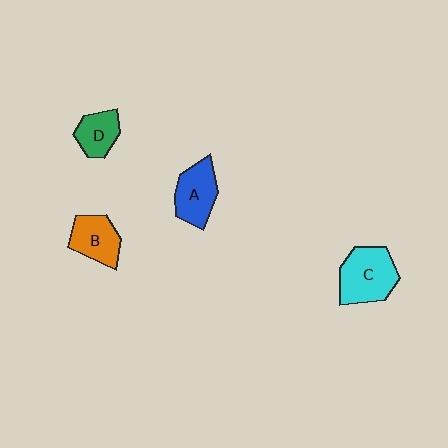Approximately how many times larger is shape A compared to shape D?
Approximately 1.3 times.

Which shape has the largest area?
Shape C (cyan).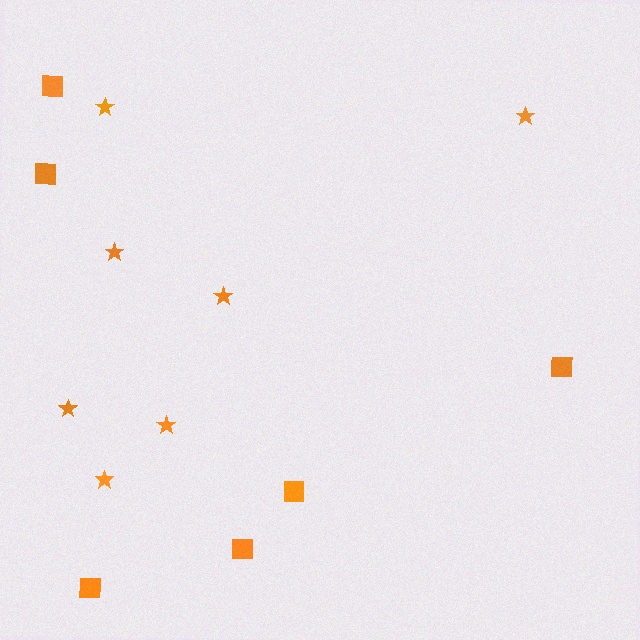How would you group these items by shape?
There are 2 groups: one group of stars (7) and one group of squares (6).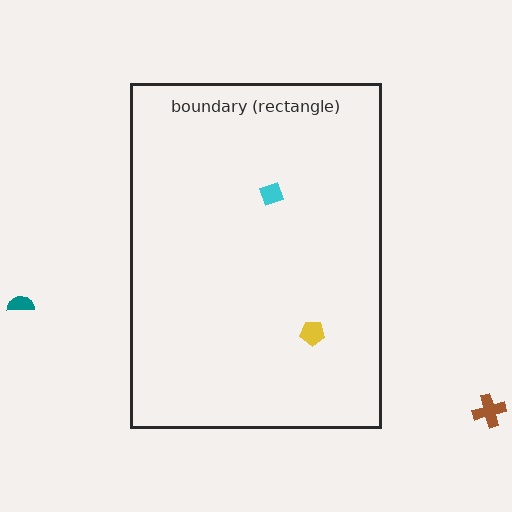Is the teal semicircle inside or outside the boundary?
Outside.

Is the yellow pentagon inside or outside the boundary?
Inside.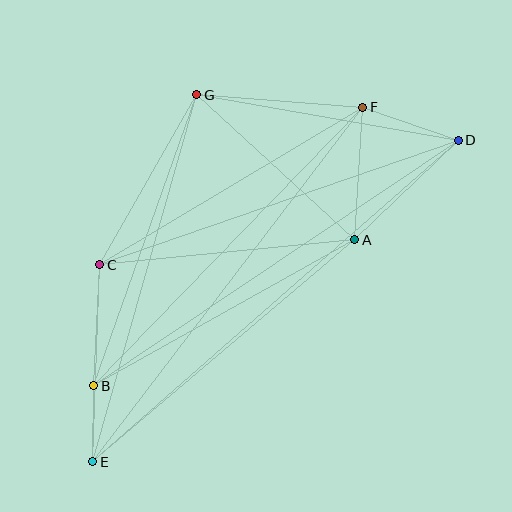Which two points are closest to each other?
Points B and E are closest to each other.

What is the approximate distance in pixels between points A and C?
The distance between A and C is approximately 256 pixels.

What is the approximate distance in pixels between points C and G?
The distance between C and G is approximately 196 pixels.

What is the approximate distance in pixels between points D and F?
The distance between D and F is approximately 101 pixels.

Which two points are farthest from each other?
Points D and E are farthest from each other.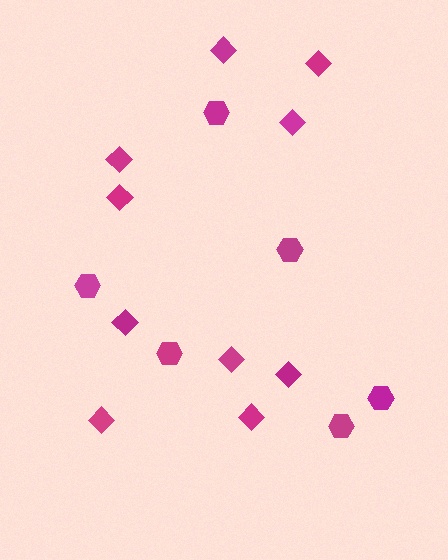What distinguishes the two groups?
There are 2 groups: one group of diamonds (10) and one group of hexagons (6).